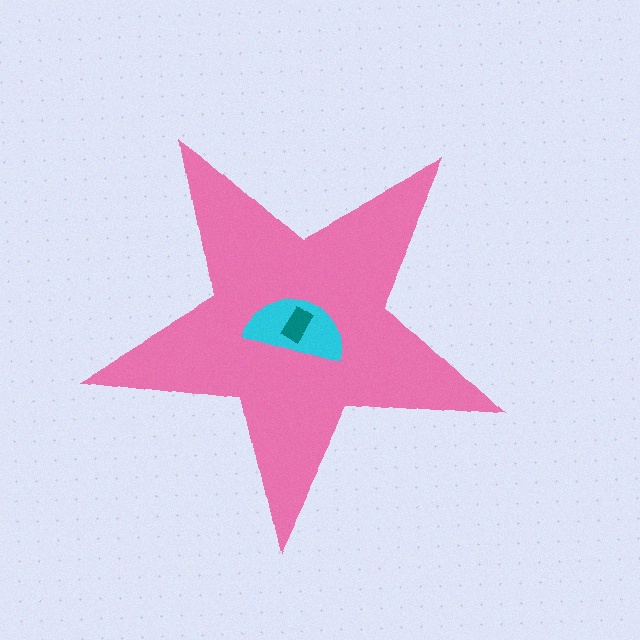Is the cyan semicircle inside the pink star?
Yes.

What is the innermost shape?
The teal rectangle.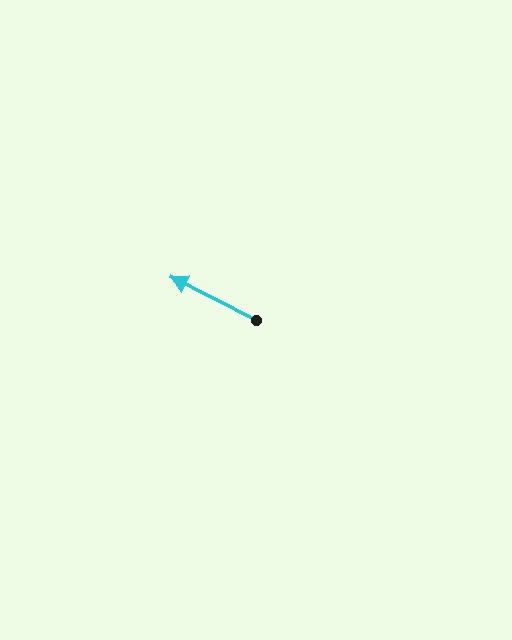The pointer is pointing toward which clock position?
Roughly 10 o'clock.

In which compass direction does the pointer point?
Northwest.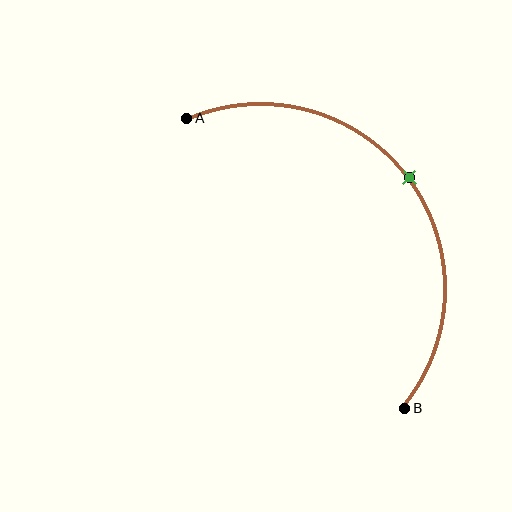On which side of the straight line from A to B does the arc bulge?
The arc bulges above and to the right of the straight line connecting A and B.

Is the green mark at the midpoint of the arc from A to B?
Yes. The green mark lies on the arc at equal arc-length from both A and B — it is the arc midpoint.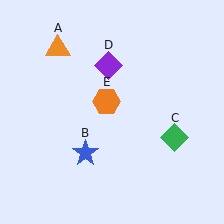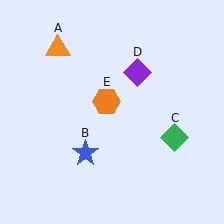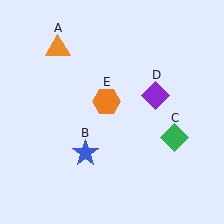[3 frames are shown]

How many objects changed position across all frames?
1 object changed position: purple diamond (object D).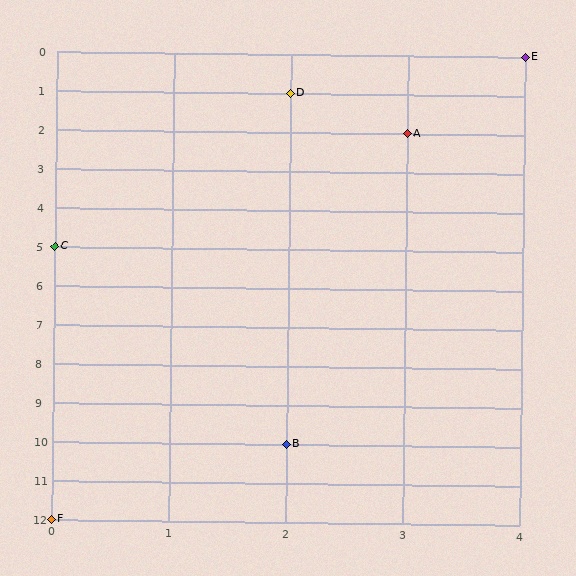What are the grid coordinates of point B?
Point B is at grid coordinates (2, 10).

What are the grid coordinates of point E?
Point E is at grid coordinates (4, 0).